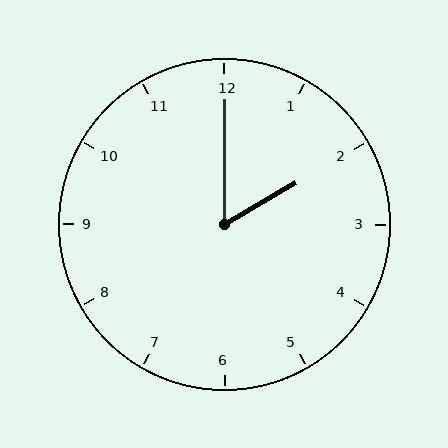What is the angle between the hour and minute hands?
Approximately 60 degrees.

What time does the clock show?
2:00.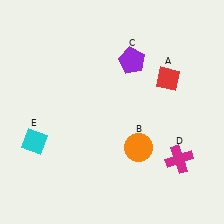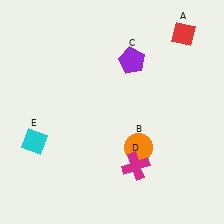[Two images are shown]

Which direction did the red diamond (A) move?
The red diamond (A) moved up.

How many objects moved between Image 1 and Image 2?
2 objects moved between the two images.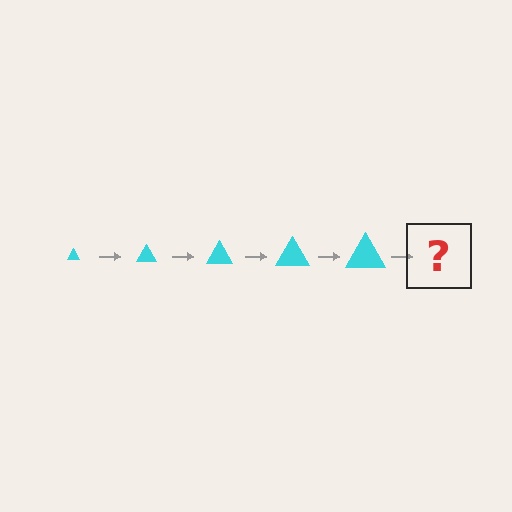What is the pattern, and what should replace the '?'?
The pattern is that the triangle gets progressively larger each step. The '?' should be a cyan triangle, larger than the previous one.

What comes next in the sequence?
The next element should be a cyan triangle, larger than the previous one.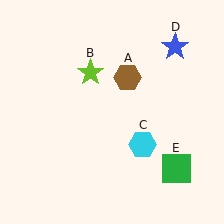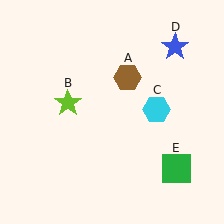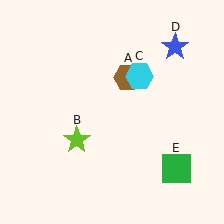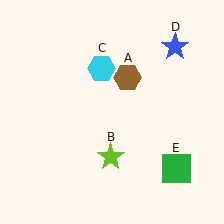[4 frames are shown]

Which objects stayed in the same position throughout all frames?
Brown hexagon (object A) and blue star (object D) and green square (object E) remained stationary.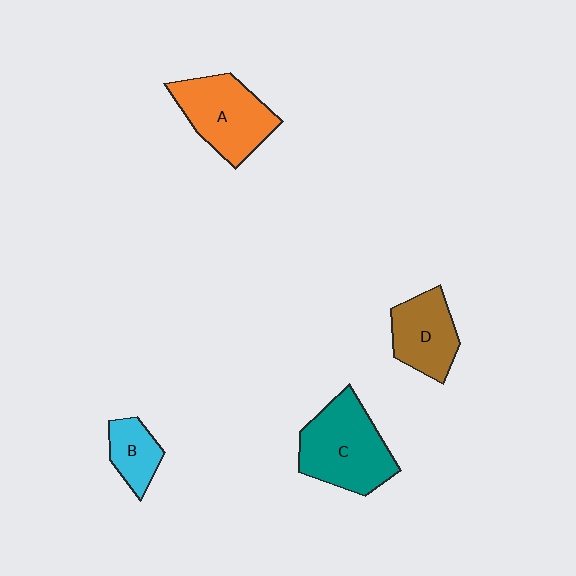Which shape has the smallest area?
Shape B (cyan).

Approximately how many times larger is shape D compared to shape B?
Approximately 1.5 times.